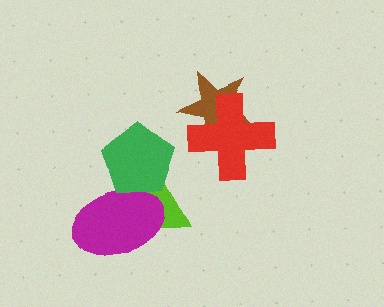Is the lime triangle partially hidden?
Yes, it is partially covered by another shape.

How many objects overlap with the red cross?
1 object overlaps with the red cross.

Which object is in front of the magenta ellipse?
The green pentagon is in front of the magenta ellipse.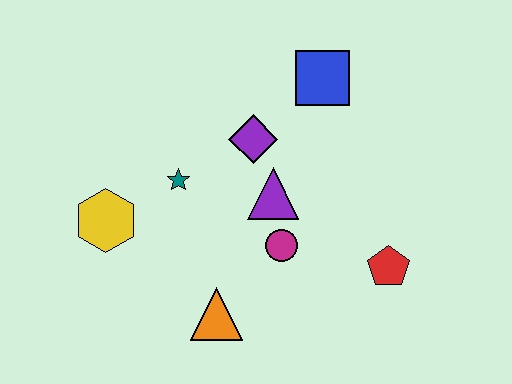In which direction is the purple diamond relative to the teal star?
The purple diamond is to the right of the teal star.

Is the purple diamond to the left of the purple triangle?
Yes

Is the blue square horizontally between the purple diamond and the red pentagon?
Yes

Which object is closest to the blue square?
The purple diamond is closest to the blue square.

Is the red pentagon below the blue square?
Yes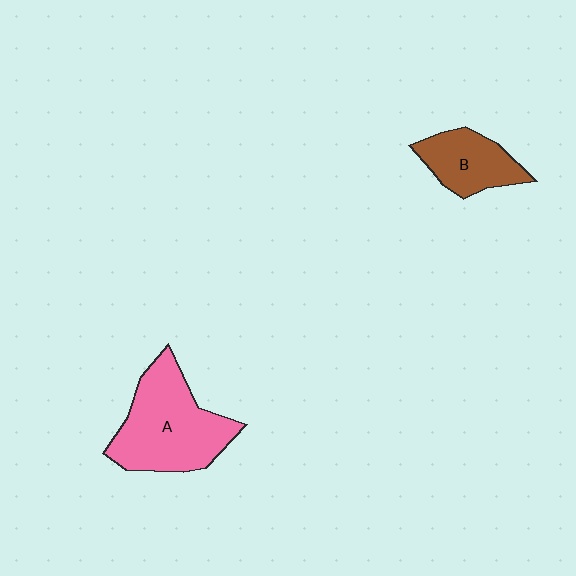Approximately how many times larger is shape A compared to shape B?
Approximately 1.8 times.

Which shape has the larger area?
Shape A (pink).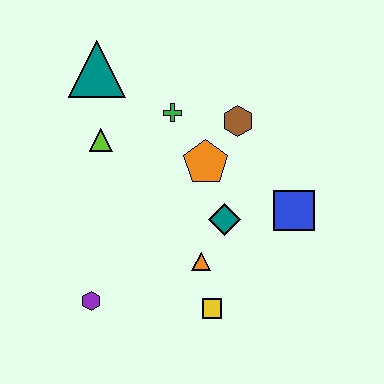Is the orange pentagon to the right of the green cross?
Yes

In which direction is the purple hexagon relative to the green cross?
The purple hexagon is below the green cross.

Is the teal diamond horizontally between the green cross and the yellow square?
No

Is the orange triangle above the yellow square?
Yes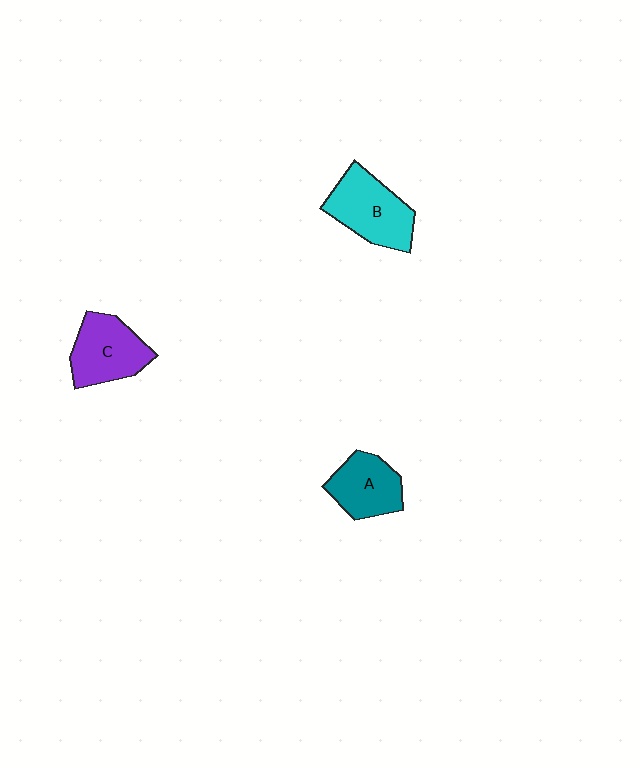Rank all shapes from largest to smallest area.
From largest to smallest: B (cyan), C (purple), A (teal).